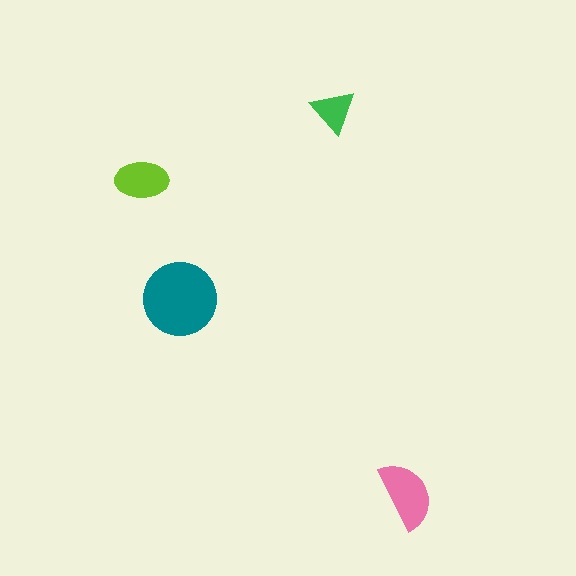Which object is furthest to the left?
The lime ellipse is leftmost.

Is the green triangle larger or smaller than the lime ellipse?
Smaller.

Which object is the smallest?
The green triangle.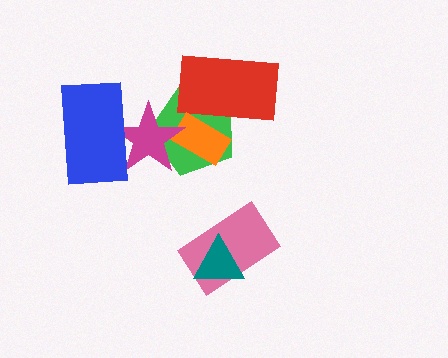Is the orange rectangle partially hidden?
Yes, it is partially covered by another shape.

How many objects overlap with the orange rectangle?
3 objects overlap with the orange rectangle.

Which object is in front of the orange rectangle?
The magenta star is in front of the orange rectangle.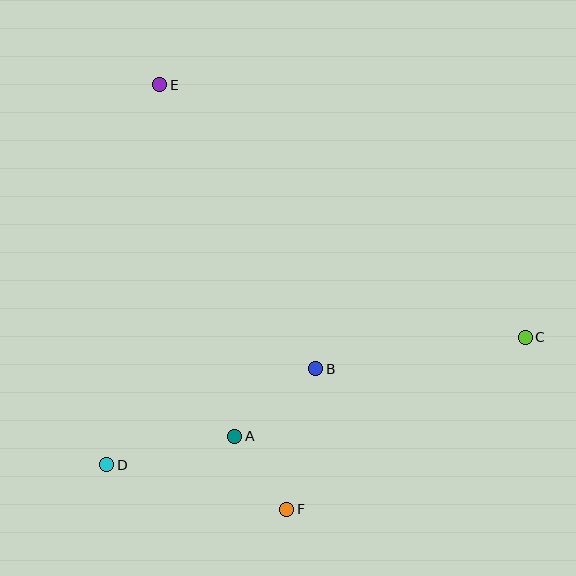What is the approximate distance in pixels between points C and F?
The distance between C and F is approximately 294 pixels.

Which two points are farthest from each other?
Points C and E are farthest from each other.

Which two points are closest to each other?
Points A and F are closest to each other.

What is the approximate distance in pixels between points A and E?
The distance between A and E is approximately 359 pixels.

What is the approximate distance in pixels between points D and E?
The distance between D and E is approximately 383 pixels.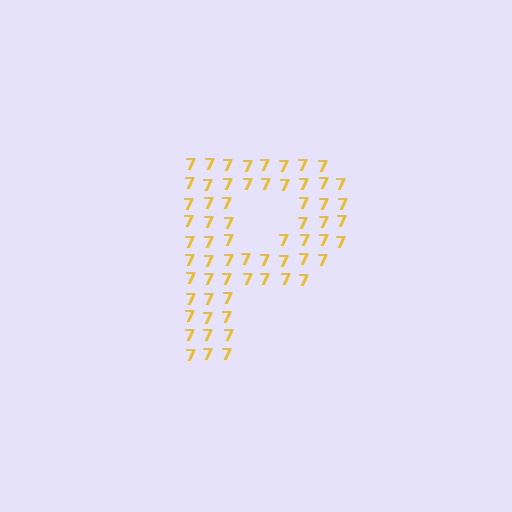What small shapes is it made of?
It is made of small digit 7's.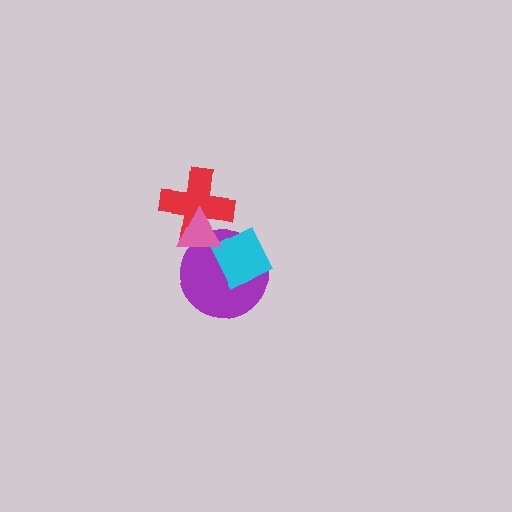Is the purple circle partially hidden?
Yes, it is partially covered by another shape.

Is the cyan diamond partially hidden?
Yes, it is partially covered by another shape.